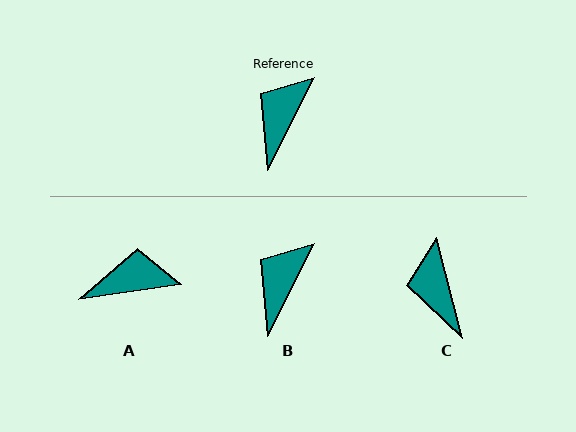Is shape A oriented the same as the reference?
No, it is off by about 54 degrees.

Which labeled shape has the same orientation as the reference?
B.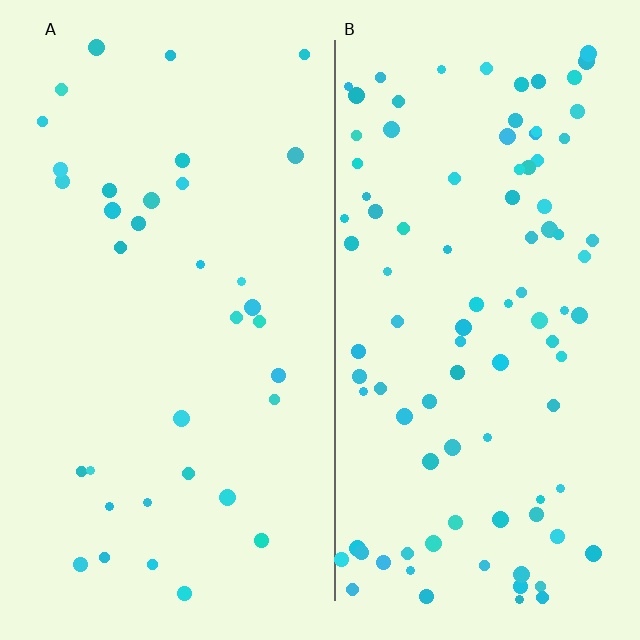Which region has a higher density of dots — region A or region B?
B (the right).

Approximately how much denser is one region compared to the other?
Approximately 2.7× — region B over region A.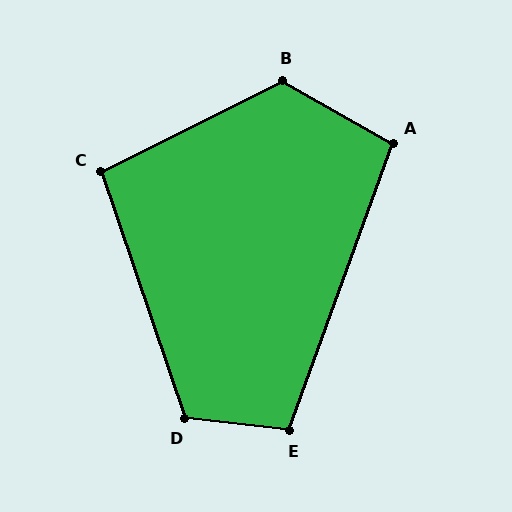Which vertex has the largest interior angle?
B, at approximately 124 degrees.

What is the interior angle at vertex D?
Approximately 115 degrees (obtuse).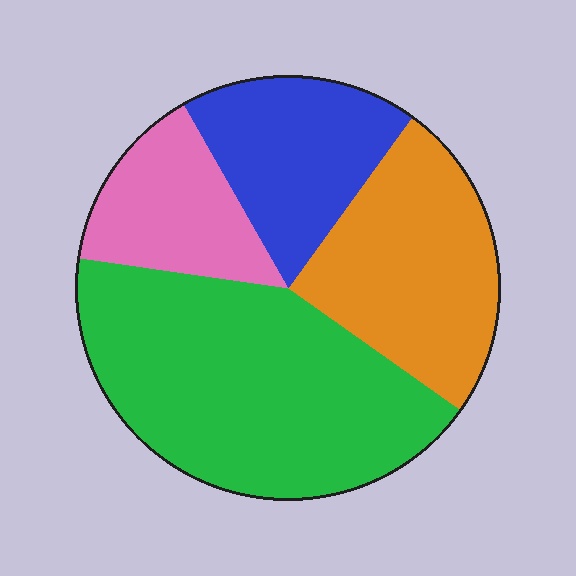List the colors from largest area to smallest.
From largest to smallest: green, orange, blue, pink.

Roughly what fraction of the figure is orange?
Orange takes up about one quarter (1/4) of the figure.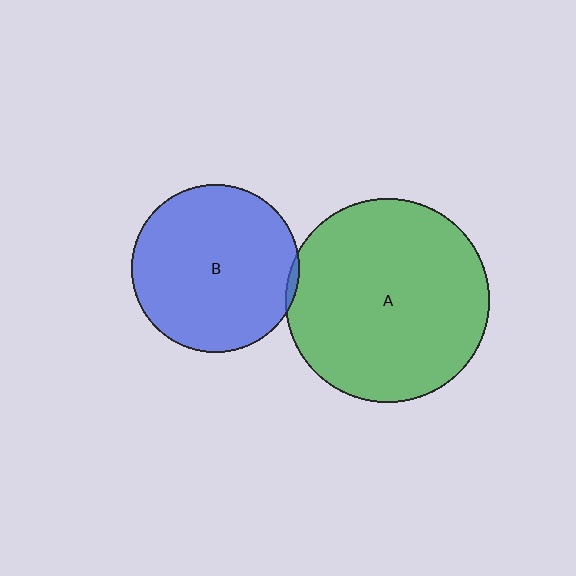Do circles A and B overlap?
Yes.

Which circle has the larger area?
Circle A (green).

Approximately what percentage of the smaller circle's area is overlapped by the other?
Approximately 5%.